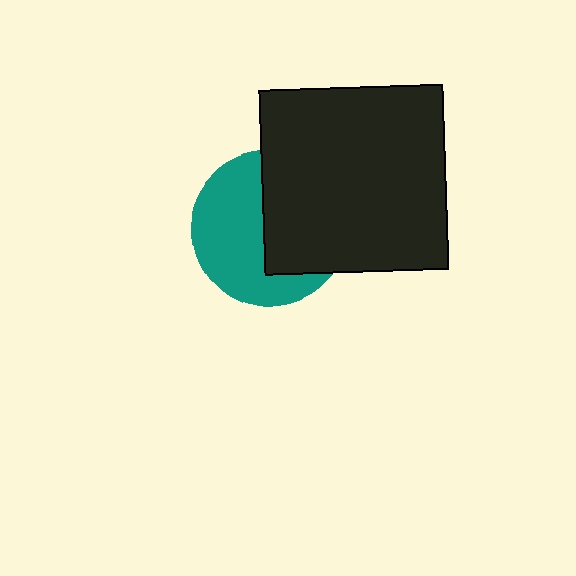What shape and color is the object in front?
The object in front is a black square.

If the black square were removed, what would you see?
You would see the complete teal circle.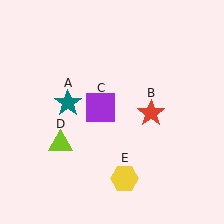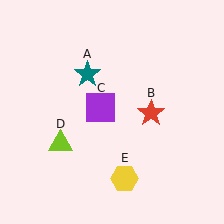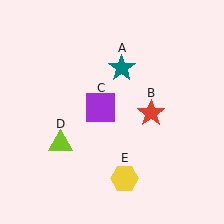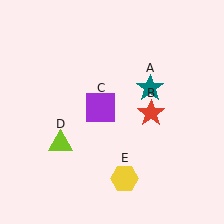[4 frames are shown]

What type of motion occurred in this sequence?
The teal star (object A) rotated clockwise around the center of the scene.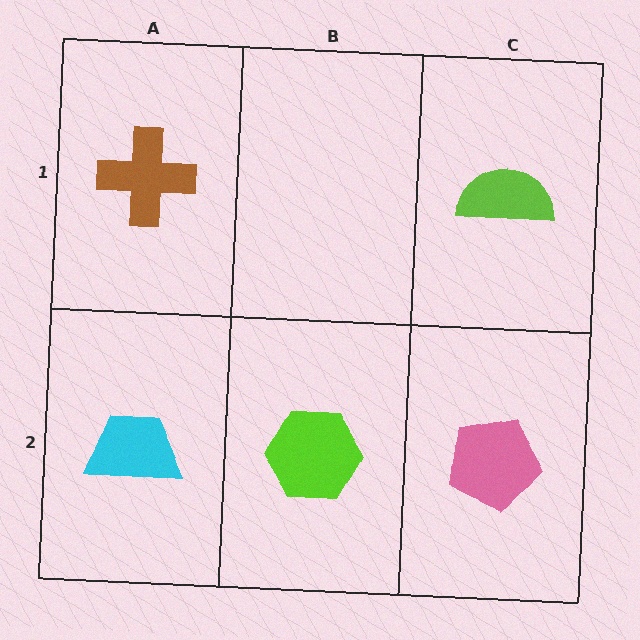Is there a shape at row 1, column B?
No, that cell is empty.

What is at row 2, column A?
A cyan trapezoid.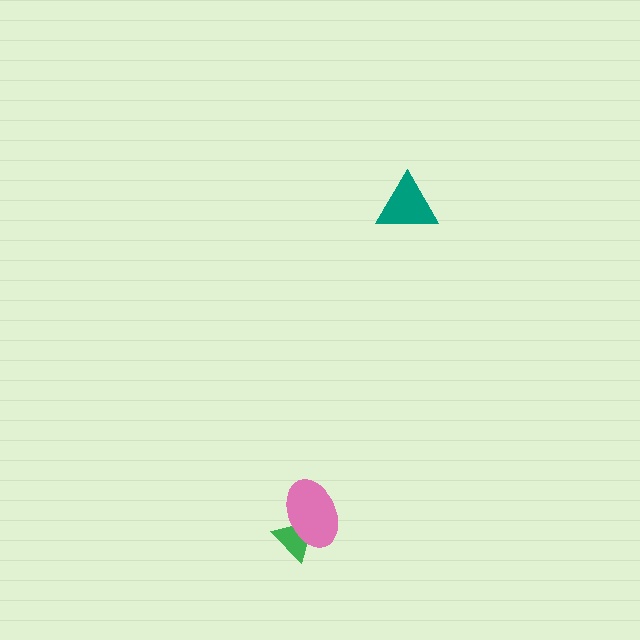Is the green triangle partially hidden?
Yes, it is partially covered by another shape.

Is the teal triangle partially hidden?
No, no other shape covers it.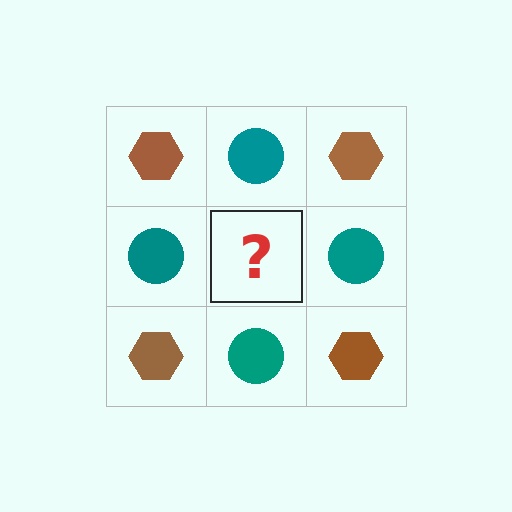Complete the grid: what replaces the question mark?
The question mark should be replaced with a brown hexagon.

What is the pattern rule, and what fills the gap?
The rule is that it alternates brown hexagon and teal circle in a checkerboard pattern. The gap should be filled with a brown hexagon.